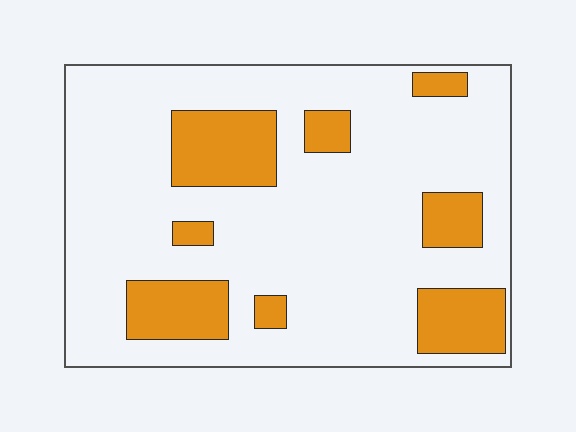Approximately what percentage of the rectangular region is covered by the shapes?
Approximately 20%.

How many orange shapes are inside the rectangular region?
8.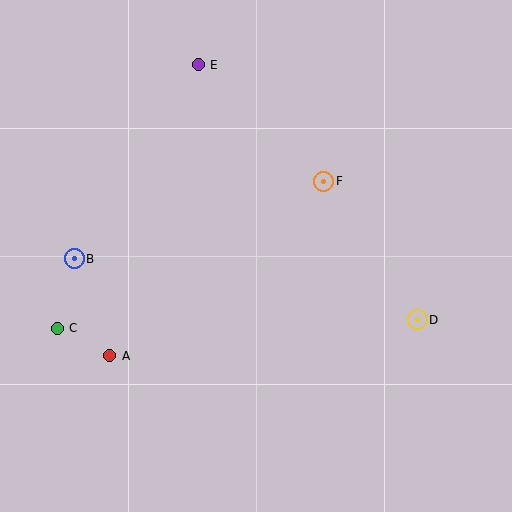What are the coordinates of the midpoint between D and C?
The midpoint between D and C is at (237, 324).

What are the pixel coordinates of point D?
Point D is at (417, 320).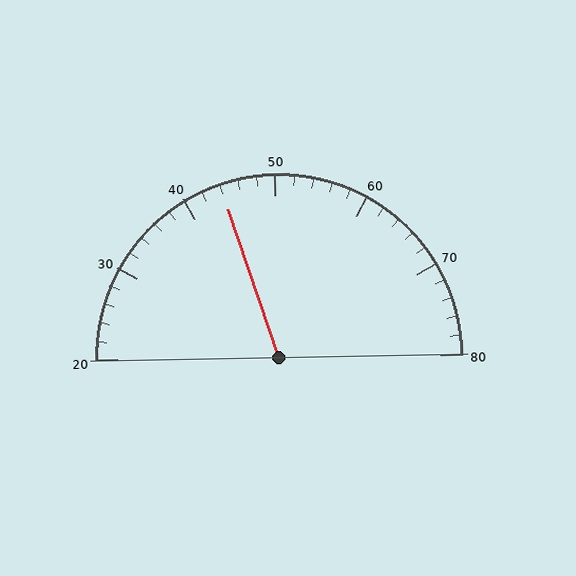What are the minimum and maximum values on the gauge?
The gauge ranges from 20 to 80.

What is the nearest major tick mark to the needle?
The nearest major tick mark is 40.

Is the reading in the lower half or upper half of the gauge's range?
The reading is in the lower half of the range (20 to 80).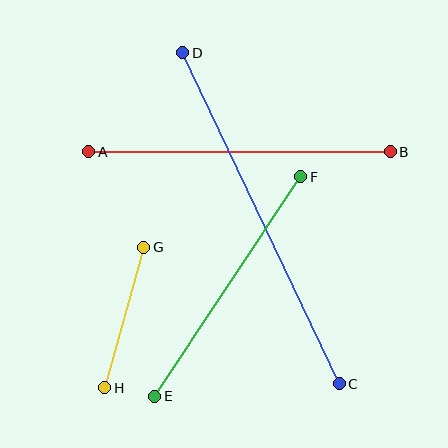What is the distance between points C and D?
The distance is approximately 366 pixels.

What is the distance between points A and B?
The distance is approximately 302 pixels.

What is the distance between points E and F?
The distance is approximately 264 pixels.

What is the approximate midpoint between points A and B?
The midpoint is at approximately (239, 152) pixels.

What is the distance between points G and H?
The distance is approximately 146 pixels.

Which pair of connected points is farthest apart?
Points C and D are farthest apart.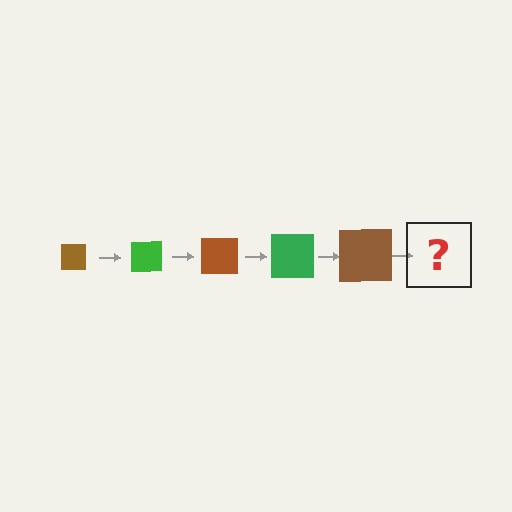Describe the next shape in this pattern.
It should be a green square, larger than the previous one.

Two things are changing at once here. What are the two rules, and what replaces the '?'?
The two rules are that the square grows larger each step and the color cycles through brown and green. The '?' should be a green square, larger than the previous one.